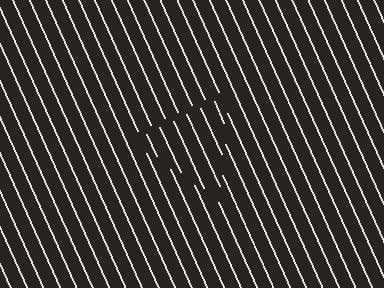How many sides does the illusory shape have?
3 sides — the line-ends trace a triangle.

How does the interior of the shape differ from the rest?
The interior of the shape contains the same grating, shifted by half a period — the contour is defined by the phase discontinuity where line-ends from the inner and outer gratings abut.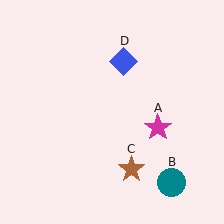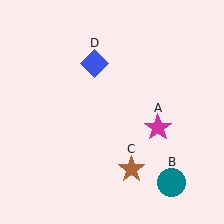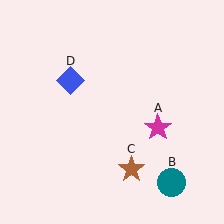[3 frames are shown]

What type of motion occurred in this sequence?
The blue diamond (object D) rotated counterclockwise around the center of the scene.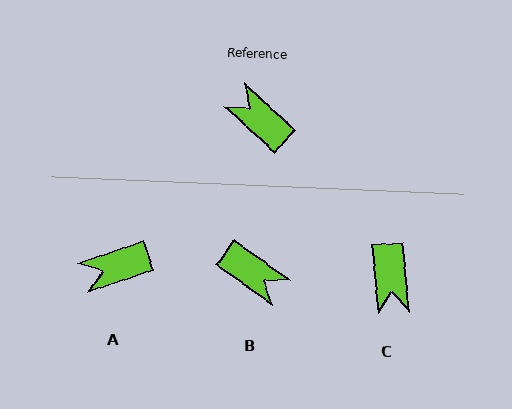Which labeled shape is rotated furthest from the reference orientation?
B, about 172 degrees away.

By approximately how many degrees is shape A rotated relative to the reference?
Approximately 62 degrees counter-clockwise.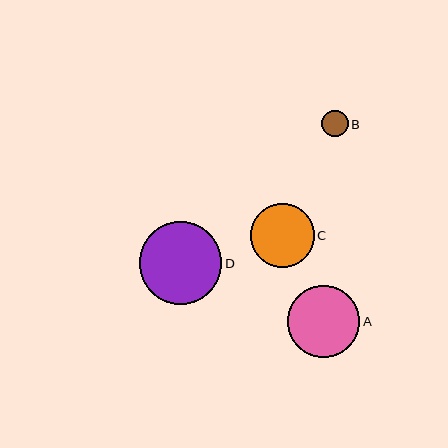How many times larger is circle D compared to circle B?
Circle D is approximately 3.1 times the size of circle B.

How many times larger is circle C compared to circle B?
Circle C is approximately 2.4 times the size of circle B.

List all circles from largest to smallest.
From largest to smallest: D, A, C, B.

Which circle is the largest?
Circle D is the largest with a size of approximately 83 pixels.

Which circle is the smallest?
Circle B is the smallest with a size of approximately 27 pixels.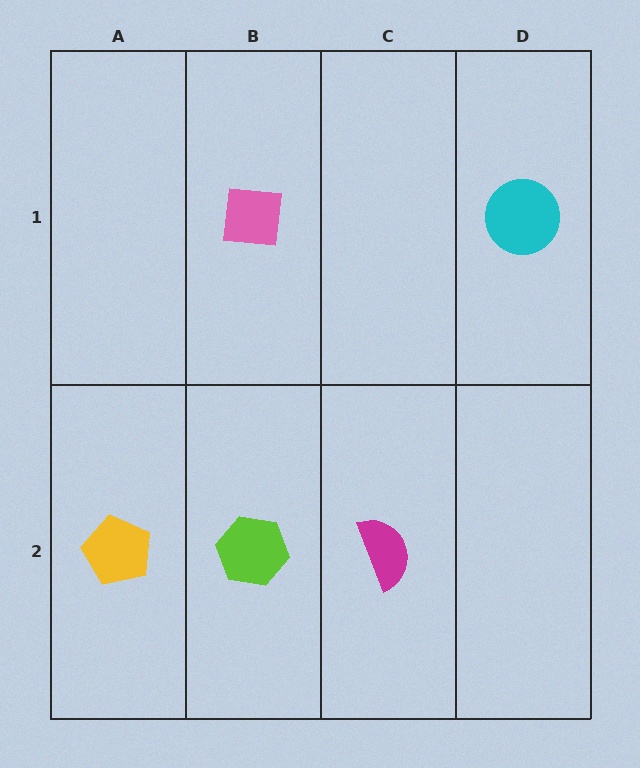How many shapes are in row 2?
3 shapes.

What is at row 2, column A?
A yellow pentagon.